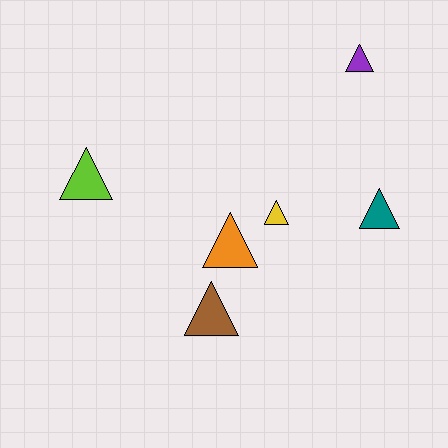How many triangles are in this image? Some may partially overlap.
There are 6 triangles.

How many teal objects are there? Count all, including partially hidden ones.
There is 1 teal object.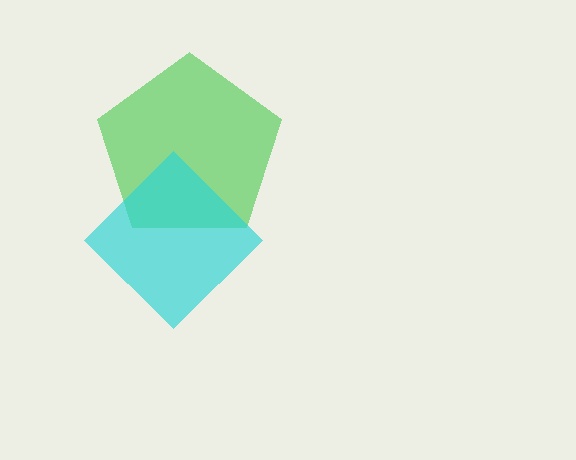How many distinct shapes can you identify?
There are 2 distinct shapes: a green pentagon, a cyan diamond.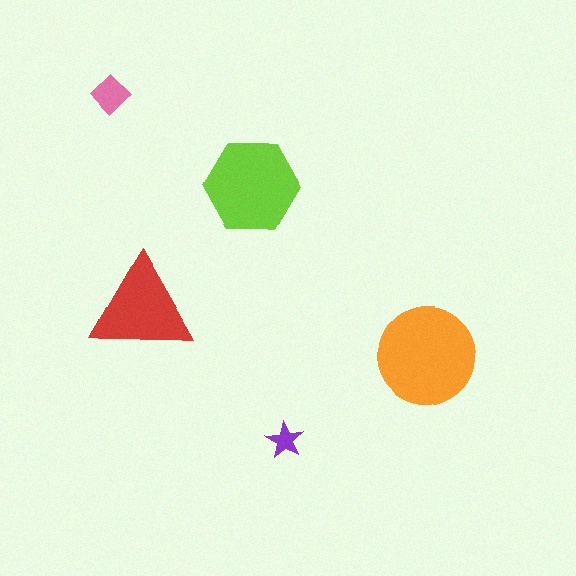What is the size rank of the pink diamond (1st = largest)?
4th.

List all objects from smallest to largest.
The purple star, the pink diamond, the red triangle, the lime hexagon, the orange circle.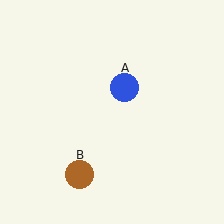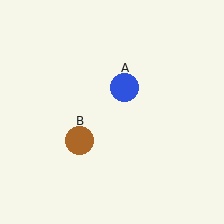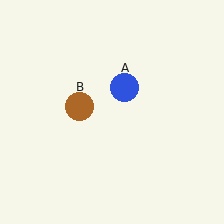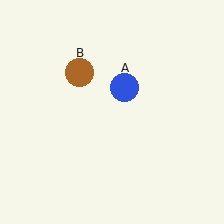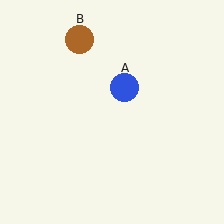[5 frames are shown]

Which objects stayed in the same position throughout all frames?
Blue circle (object A) remained stationary.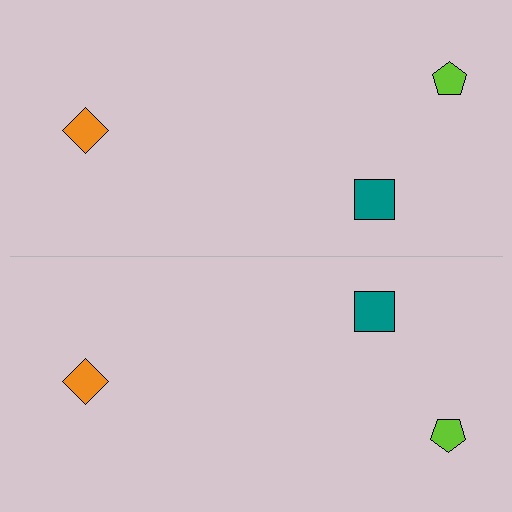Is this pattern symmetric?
Yes, this pattern has bilateral (reflection) symmetry.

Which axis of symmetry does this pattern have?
The pattern has a horizontal axis of symmetry running through the center of the image.